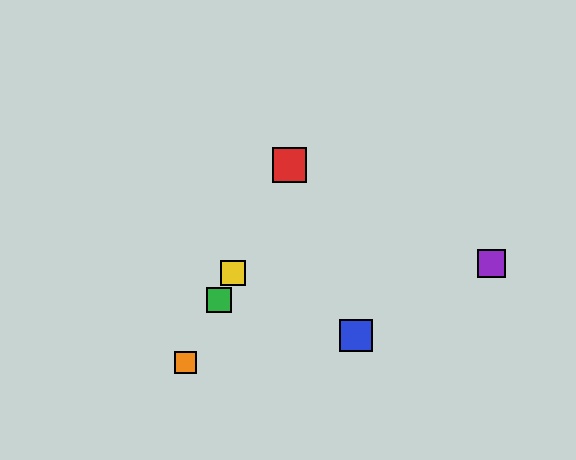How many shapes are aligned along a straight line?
4 shapes (the red square, the green square, the yellow square, the orange square) are aligned along a straight line.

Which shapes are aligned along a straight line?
The red square, the green square, the yellow square, the orange square are aligned along a straight line.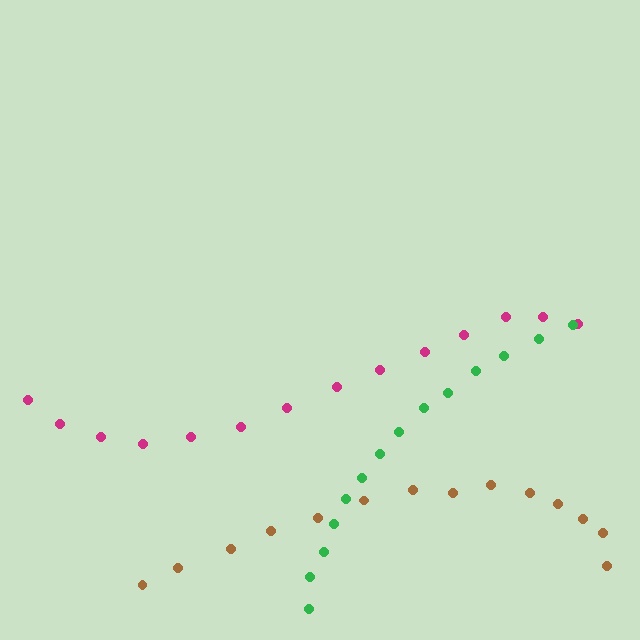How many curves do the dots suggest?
There are 3 distinct paths.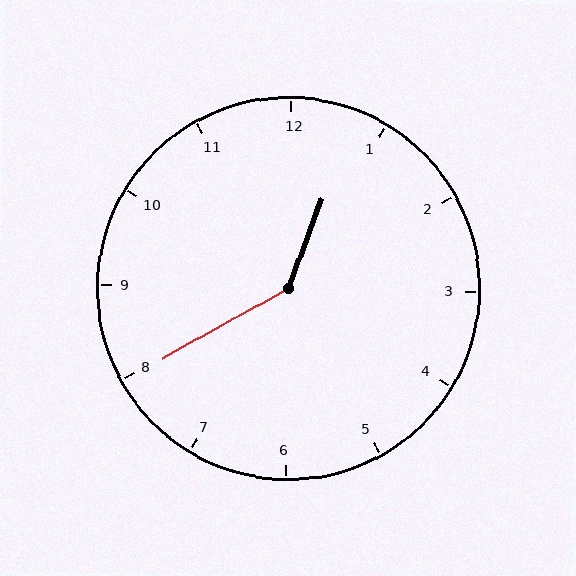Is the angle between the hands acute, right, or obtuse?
It is obtuse.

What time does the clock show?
12:40.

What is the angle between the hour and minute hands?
Approximately 140 degrees.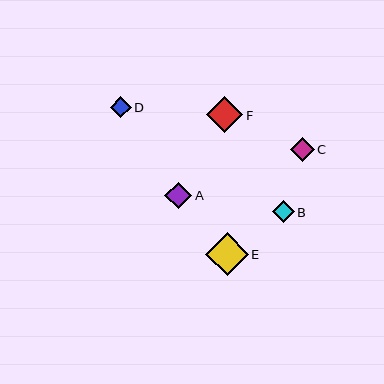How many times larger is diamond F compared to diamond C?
Diamond F is approximately 1.5 times the size of diamond C.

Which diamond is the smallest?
Diamond D is the smallest with a size of approximately 21 pixels.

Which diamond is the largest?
Diamond E is the largest with a size of approximately 43 pixels.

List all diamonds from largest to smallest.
From largest to smallest: E, F, A, C, B, D.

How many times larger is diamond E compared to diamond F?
Diamond E is approximately 1.2 times the size of diamond F.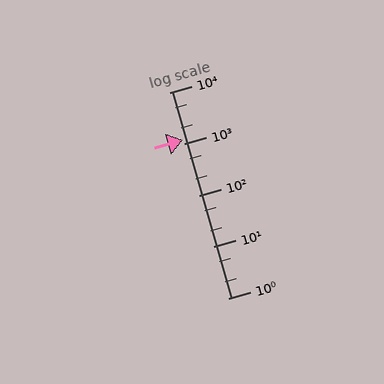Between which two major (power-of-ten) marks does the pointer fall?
The pointer is between 1000 and 10000.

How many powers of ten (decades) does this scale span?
The scale spans 4 decades, from 1 to 10000.